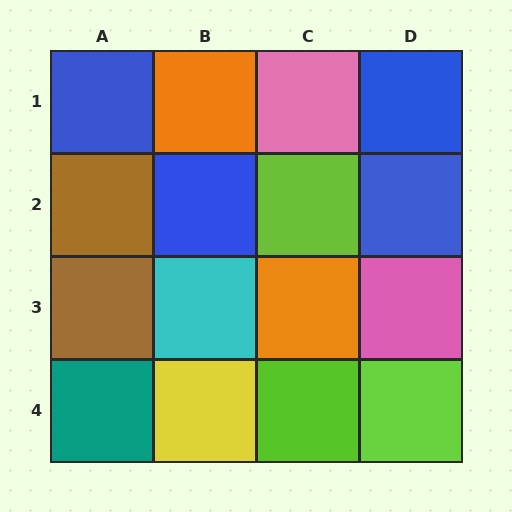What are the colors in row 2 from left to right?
Brown, blue, lime, blue.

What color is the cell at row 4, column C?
Lime.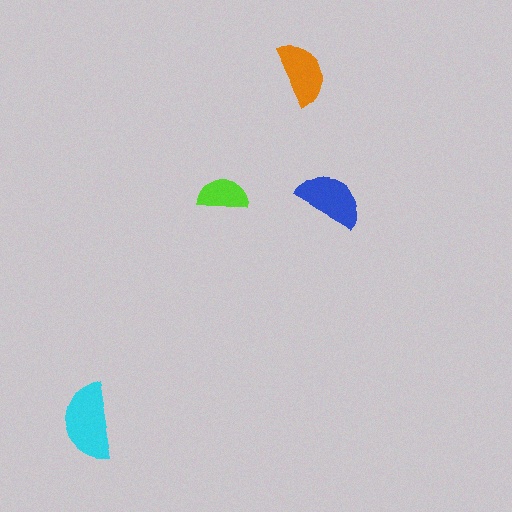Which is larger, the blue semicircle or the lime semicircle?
The blue one.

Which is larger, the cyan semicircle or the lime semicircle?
The cyan one.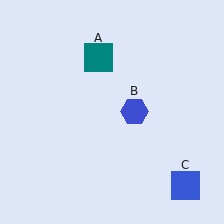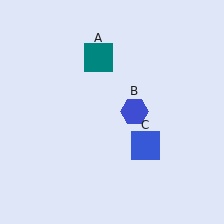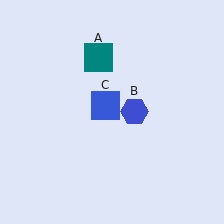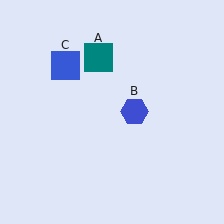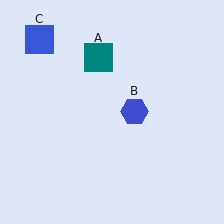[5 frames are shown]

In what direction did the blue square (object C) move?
The blue square (object C) moved up and to the left.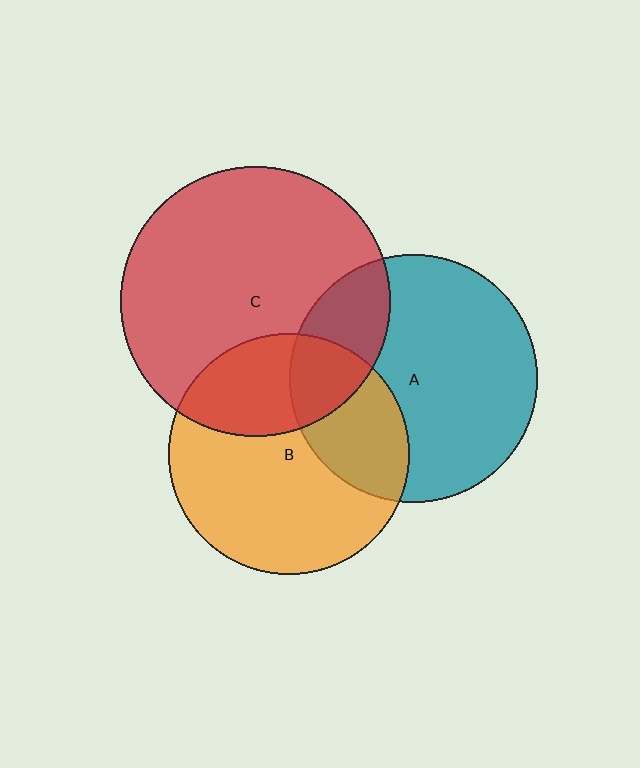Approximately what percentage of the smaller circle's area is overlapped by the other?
Approximately 25%.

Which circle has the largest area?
Circle C (red).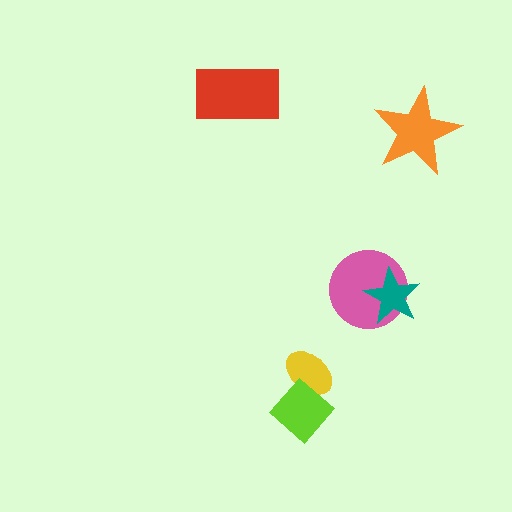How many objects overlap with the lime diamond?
1 object overlaps with the lime diamond.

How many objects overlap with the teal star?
1 object overlaps with the teal star.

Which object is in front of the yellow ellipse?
The lime diamond is in front of the yellow ellipse.